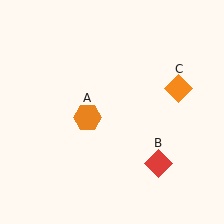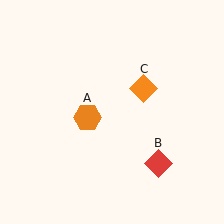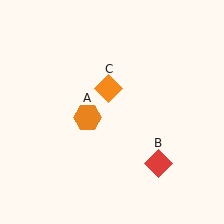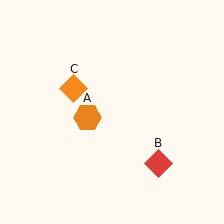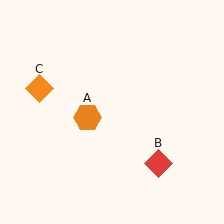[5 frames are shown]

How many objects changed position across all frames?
1 object changed position: orange diamond (object C).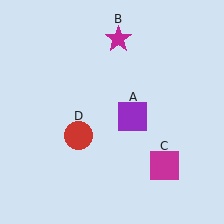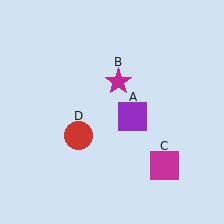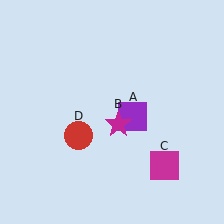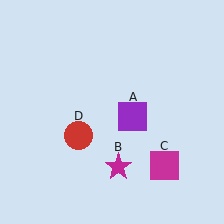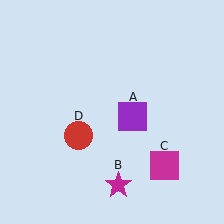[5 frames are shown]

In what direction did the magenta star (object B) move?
The magenta star (object B) moved down.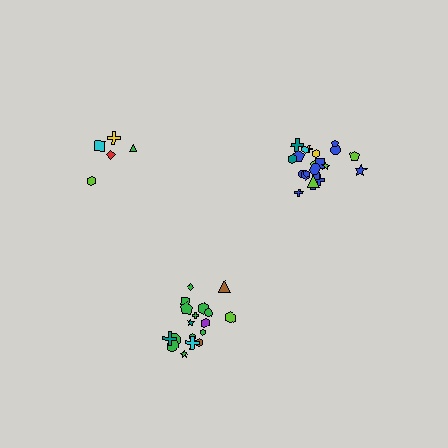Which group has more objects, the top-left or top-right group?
The top-right group.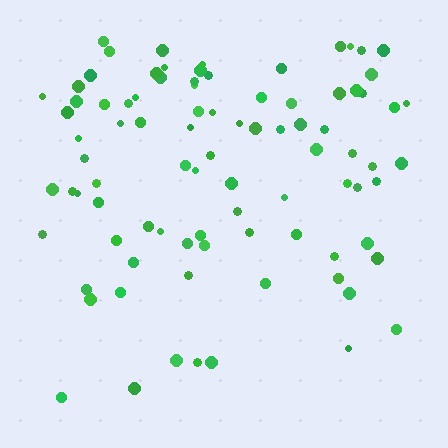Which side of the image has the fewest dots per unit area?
The bottom.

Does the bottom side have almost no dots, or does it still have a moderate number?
Still a moderate number, just noticeably fewer than the top.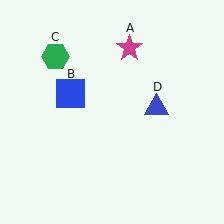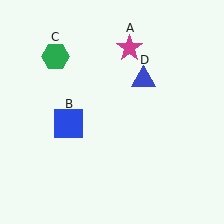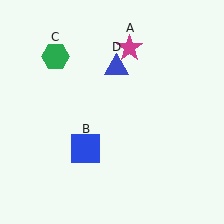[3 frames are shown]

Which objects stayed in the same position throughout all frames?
Magenta star (object A) and green hexagon (object C) remained stationary.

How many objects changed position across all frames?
2 objects changed position: blue square (object B), blue triangle (object D).